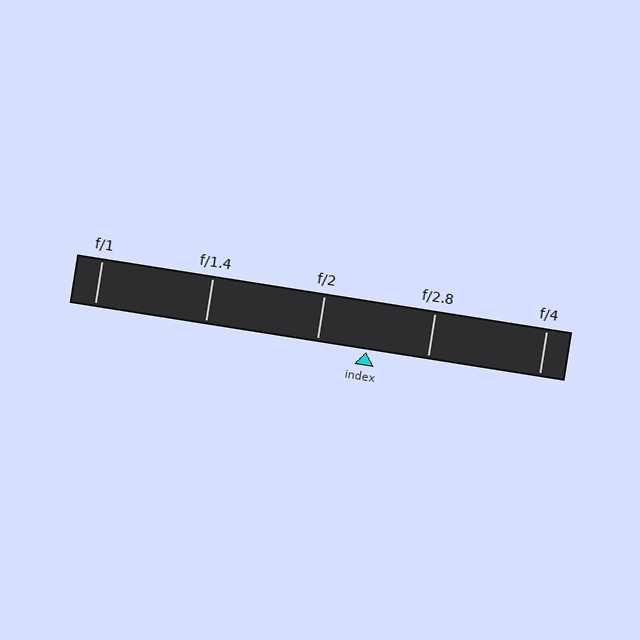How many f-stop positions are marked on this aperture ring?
There are 5 f-stop positions marked.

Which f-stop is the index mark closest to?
The index mark is closest to f/2.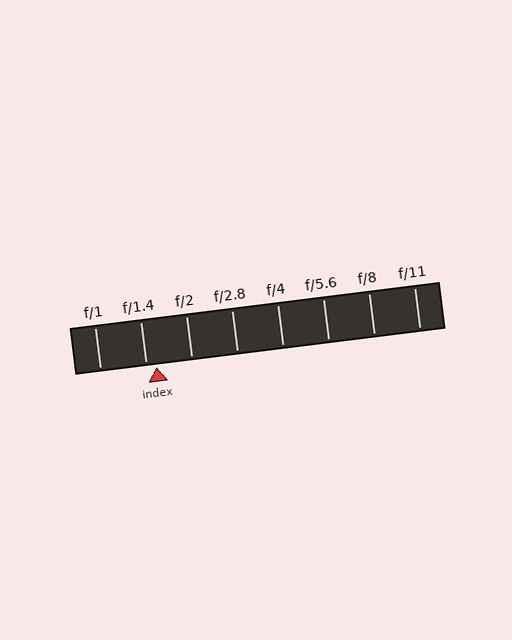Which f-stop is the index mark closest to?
The index mark is closest to f/1.4.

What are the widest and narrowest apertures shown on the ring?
The widest aperture shown is f/1 and the narrowest is f/11.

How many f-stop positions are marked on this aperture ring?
There are 8 f-stop positions marked.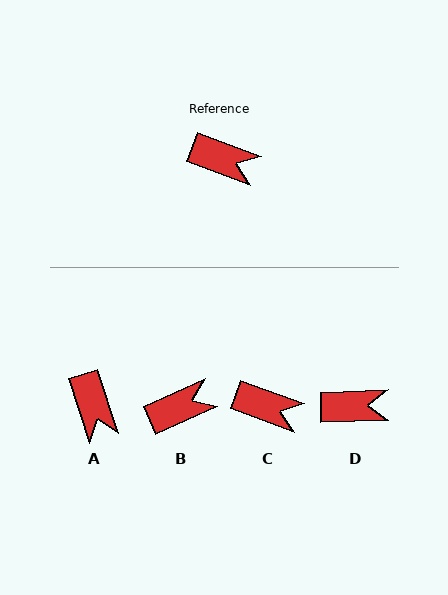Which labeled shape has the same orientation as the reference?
C.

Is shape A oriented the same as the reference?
No, it is off by about 51 degrees.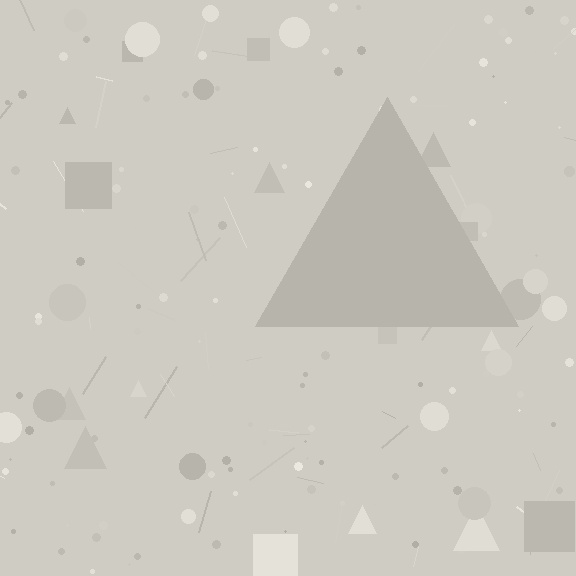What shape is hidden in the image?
A triangle is hidden in the image.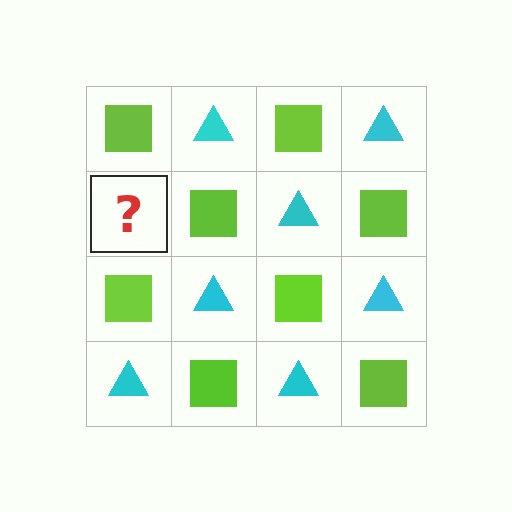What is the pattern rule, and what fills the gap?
The rule is that it alternates lime square and cyan triangle in a checkerboard pattern. The gap should be filled with a cyan triangle.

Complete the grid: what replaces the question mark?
The question mark should be replaced with a cyan triangle.